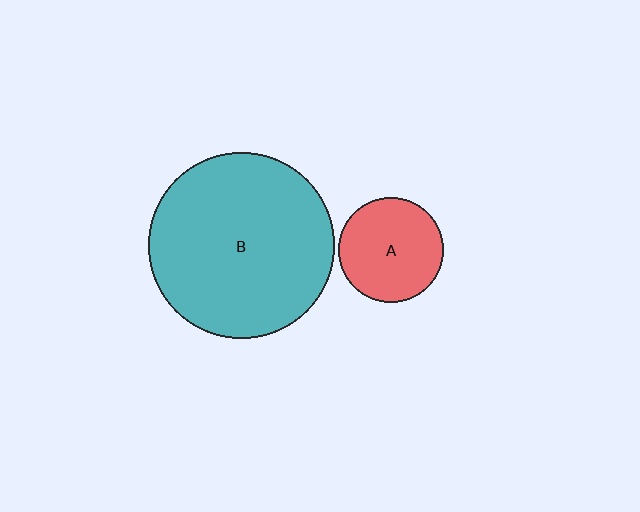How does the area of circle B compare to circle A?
Approximately 3.1 times.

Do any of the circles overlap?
No, none of the circles overlap.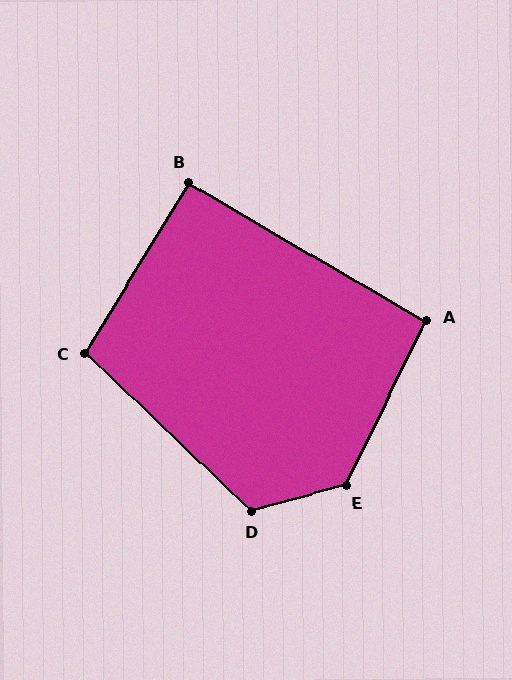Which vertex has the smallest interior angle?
B, at approximately 91 degrees.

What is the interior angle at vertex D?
Approximately 121 degrees (obtuse).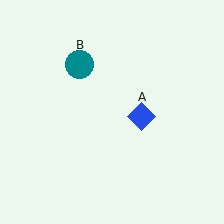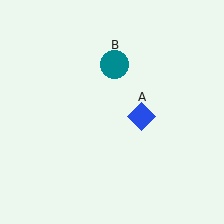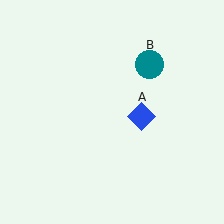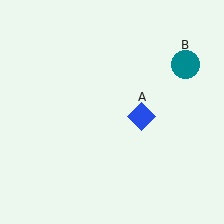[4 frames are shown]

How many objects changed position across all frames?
1 object changed position: teal circle (object B).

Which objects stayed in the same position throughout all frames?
Blue diamond (object A) remained stationary.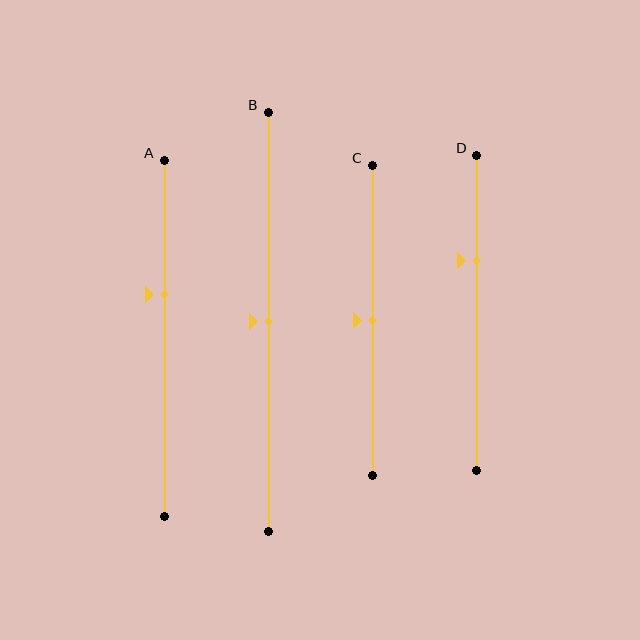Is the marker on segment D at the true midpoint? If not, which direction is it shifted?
No, the marker on segment D is shifted upward by about 16% of the segment length.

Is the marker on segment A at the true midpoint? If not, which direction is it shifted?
No, the marker on segment A is shifted upward by about 12% of the segment length.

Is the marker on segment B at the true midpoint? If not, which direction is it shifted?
Yes, the marker on segment B is at the true midpoint.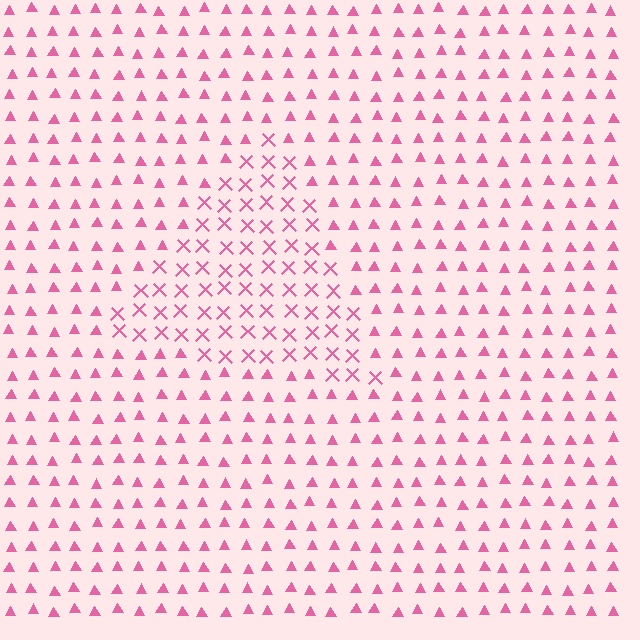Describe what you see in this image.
The image is filled with small pink elements arranged in a uniform grid. A triangle-shaped region contains X marks, while the surrounding area contains triangles. The boundary is defined purely by the change in element shape.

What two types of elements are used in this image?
The image uses X marks inside the triangle region and triangles outside it.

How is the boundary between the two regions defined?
The boundary is defined by a change in element shape: X marks inside vs. triangles outside. All elements share the same color and spacing.